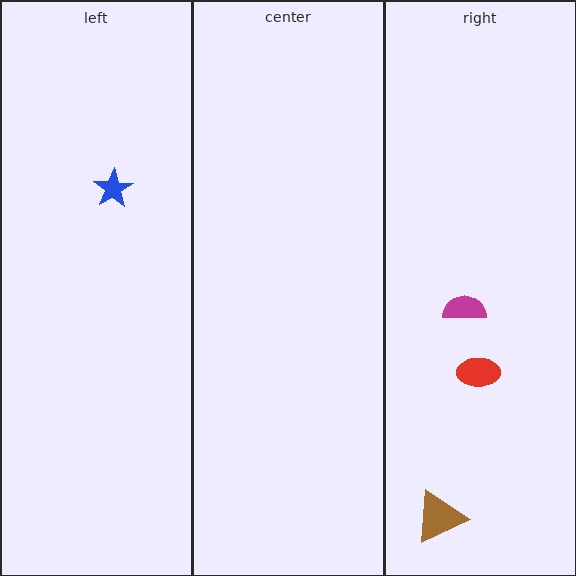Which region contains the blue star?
The left region.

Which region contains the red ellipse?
The right region.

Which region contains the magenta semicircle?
The right region.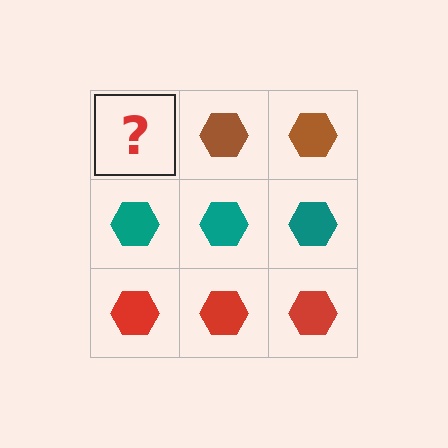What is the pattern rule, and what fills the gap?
The rule is that each row has a consistent color. The gap should be filled with a brown hexagon.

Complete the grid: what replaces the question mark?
The question mark should be replaced with a brown hexagon.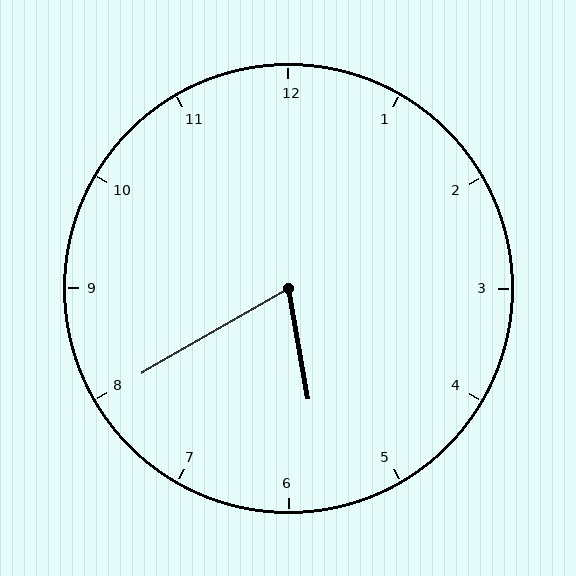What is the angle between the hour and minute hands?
Approximately 70 degrees.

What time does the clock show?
5:40.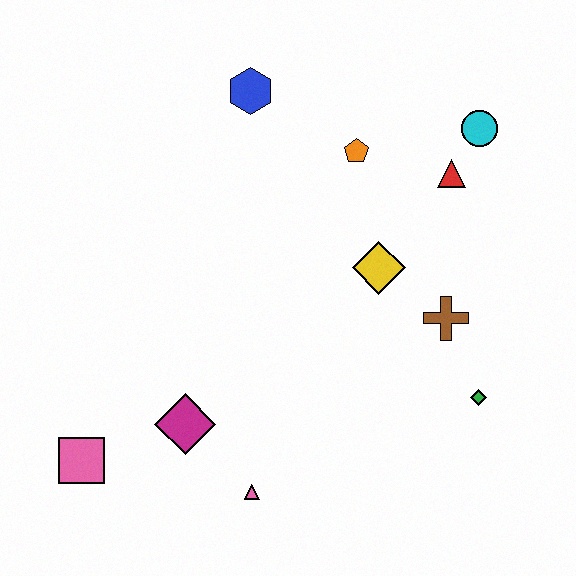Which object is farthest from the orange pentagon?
The pink square is farthest from the orange pentagon.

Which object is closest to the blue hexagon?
The orange pentagon is closest to the blue hexagon.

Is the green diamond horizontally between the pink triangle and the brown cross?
No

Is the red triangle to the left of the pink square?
No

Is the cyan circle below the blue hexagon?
Yes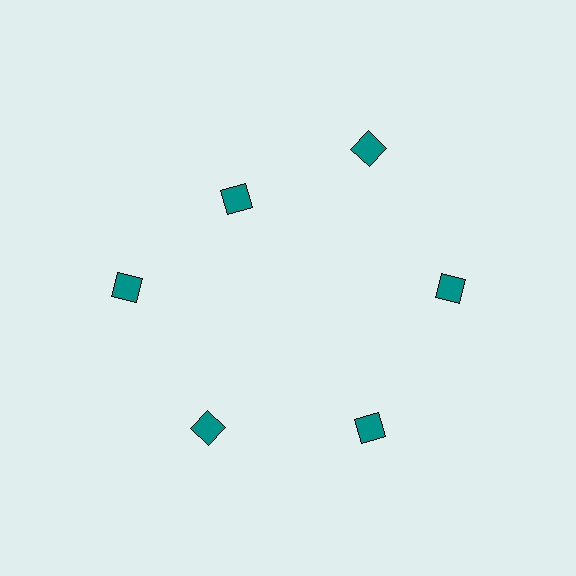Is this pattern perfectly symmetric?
No. The 6 teal diamonds are arranged in a ring, but one element near the 11 o'clock position is pulled inward toward the center, breaking the 6-fold rotational symmetry.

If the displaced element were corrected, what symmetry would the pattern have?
It would have 6-fold rotational symmetry — the pattern would map onto itself every 60 degrees.